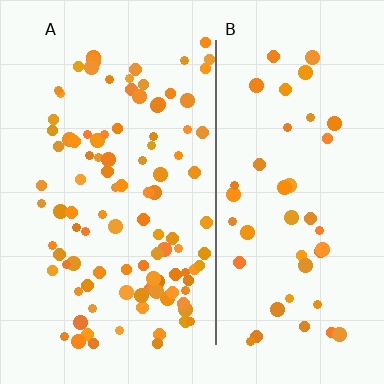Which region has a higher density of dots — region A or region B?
A (the left).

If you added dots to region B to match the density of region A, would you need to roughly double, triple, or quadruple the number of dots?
Approximately double.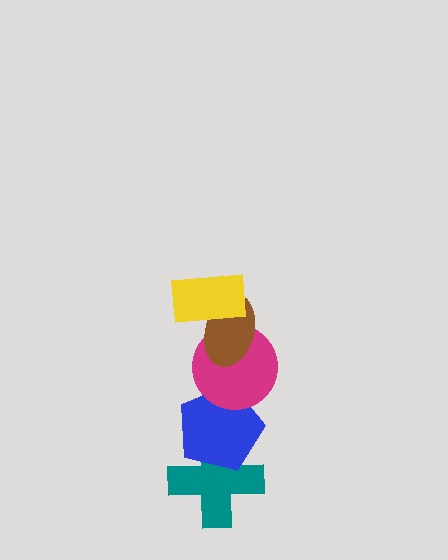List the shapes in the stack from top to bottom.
From top to bottom: the yellow rectangle, the brown ellipse, the magenta circle, the blue pentagon, the teal cross.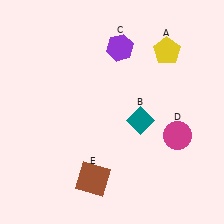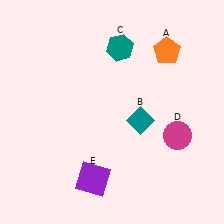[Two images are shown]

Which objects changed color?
A changed from yellow to orange. C changed from purple to teal. E changed from brown to purple.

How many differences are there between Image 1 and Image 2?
There are 3 differences between the two images.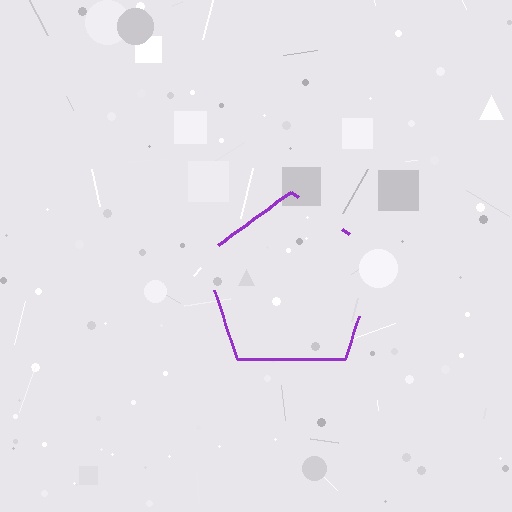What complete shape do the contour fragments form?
The contour fragments form a pentagon.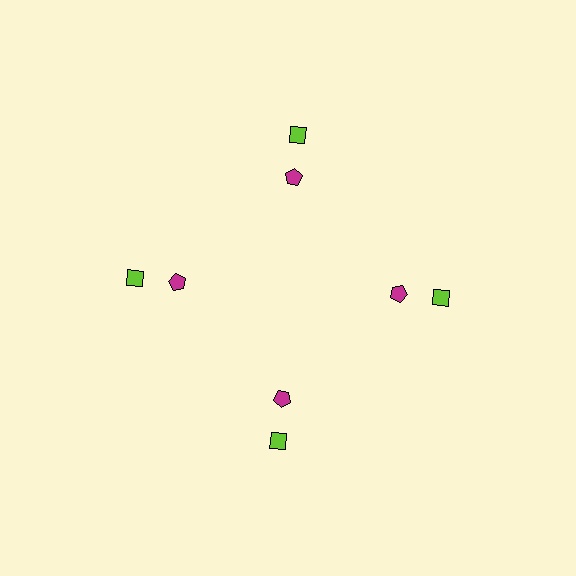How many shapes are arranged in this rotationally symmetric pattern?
There are 8 shapes, arranged in 4 groups of 2.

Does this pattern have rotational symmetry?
Yes, this pattern has 4-fold rotational symmetry. It looks the same after rotating 90 degrees around the center.